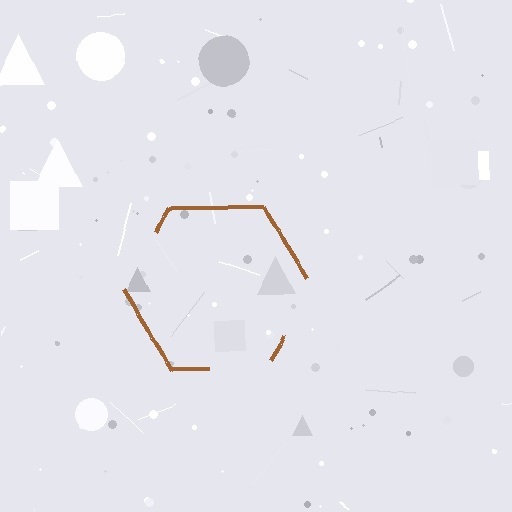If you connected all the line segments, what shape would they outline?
They would outline a hexagon.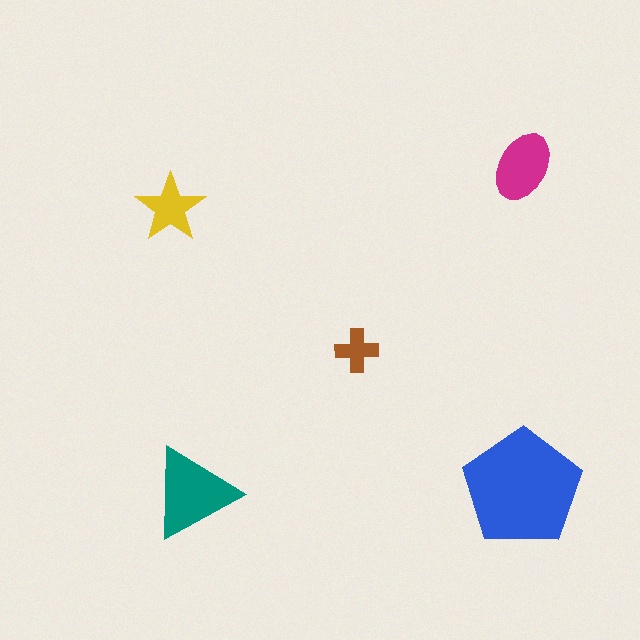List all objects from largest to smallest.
The blue pentagon, the teal triangle, the magenta ellipse, the yellow star, the brown cross.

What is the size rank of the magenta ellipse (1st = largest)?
3rd.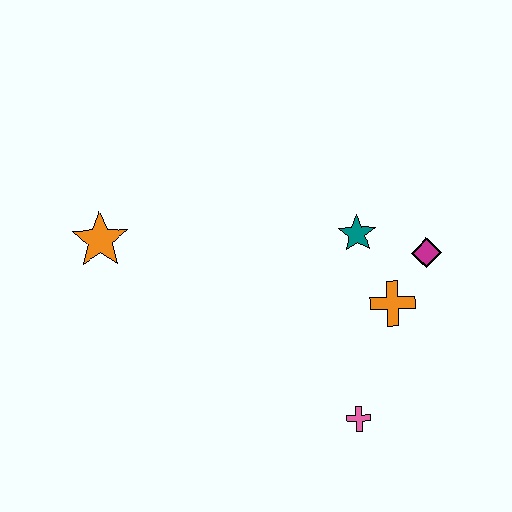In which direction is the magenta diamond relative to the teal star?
The magenta diamond is to the right of the teal star.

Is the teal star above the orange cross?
Yes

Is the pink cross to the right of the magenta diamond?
No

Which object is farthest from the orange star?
The magenta diamond is farthest from the orange star.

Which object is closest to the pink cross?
The orange cross is closest to the pink cross.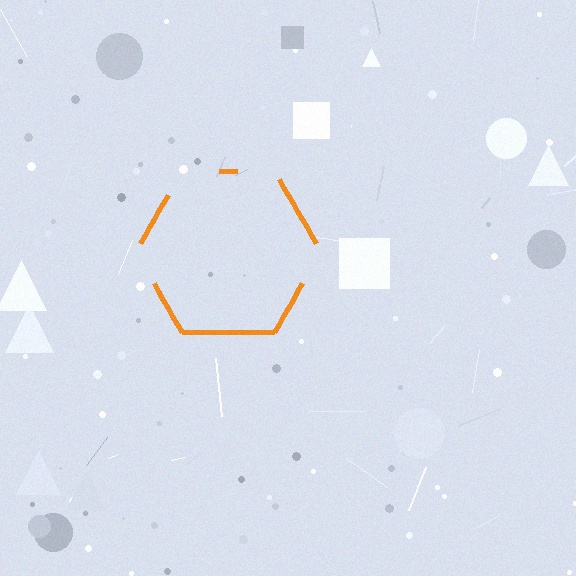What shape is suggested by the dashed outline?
The dashed outline suggests a hexagon.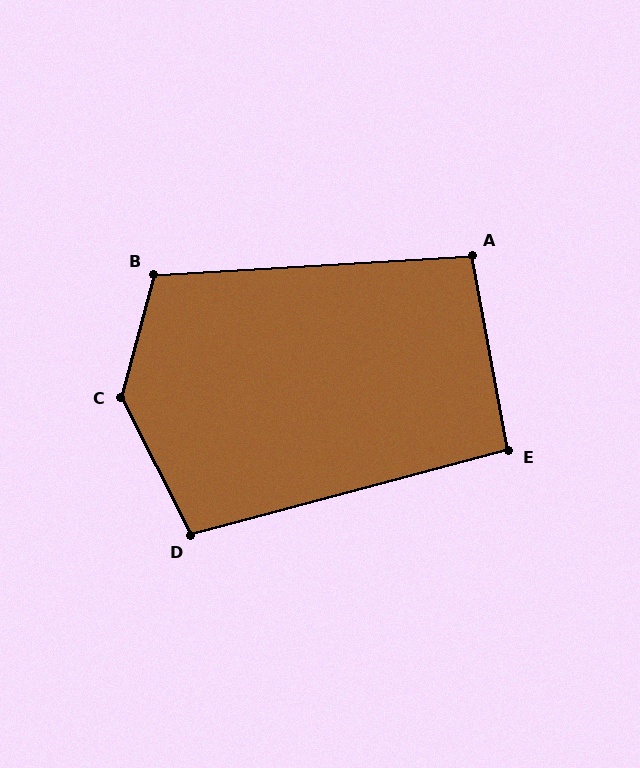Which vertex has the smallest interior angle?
E, at approximately 95 degrees.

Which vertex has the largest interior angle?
C, at approximately 139 degrees.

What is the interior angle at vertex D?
Approximately 102 degrees (obtuse).